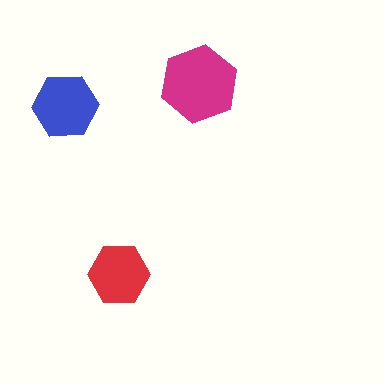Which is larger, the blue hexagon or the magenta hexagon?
The magenta one.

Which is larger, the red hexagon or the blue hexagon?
The blue one.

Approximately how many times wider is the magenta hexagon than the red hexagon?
About 1.5 times wider.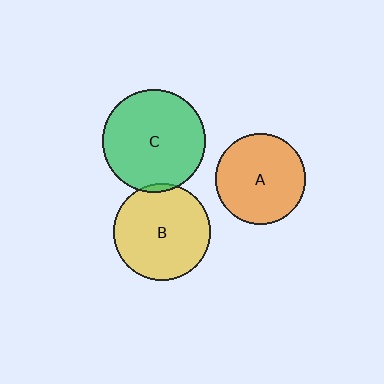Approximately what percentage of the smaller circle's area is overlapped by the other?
Approximately 5%.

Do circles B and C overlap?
Yes.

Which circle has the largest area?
Circle C (green).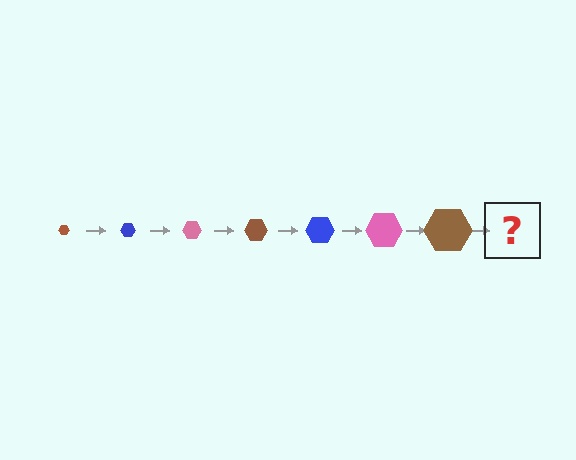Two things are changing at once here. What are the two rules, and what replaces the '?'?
The two rules are that the hexagon grows larger each step and the color cycles through brown, blue, and pink. The '?' should be a blue hexagon, larger than the previous one.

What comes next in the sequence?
The next element should be a blue hexagon, larger than the previous one.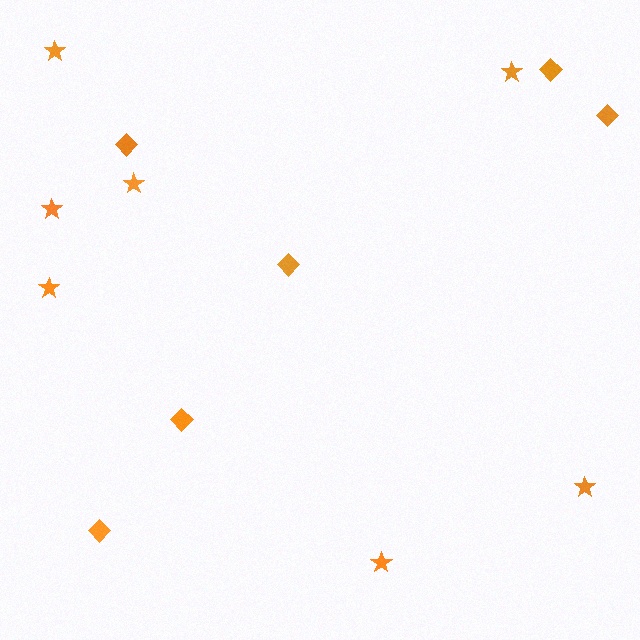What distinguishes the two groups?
There are 2 groups: one group of stars (7) and one group of diamonds (6).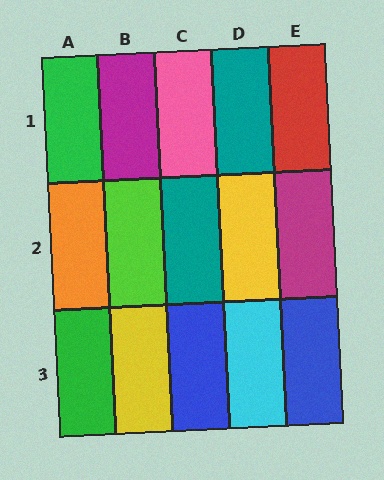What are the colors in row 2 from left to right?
Orange, lime, teal, yellow, magenta.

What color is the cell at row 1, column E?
Red.